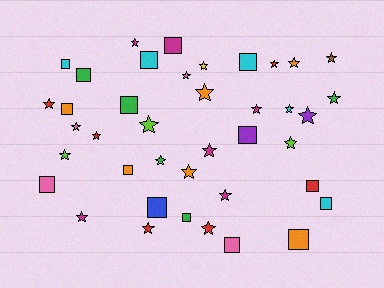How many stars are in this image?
There are 24 stars.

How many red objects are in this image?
There are 6 red objects.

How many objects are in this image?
There are 40 objects.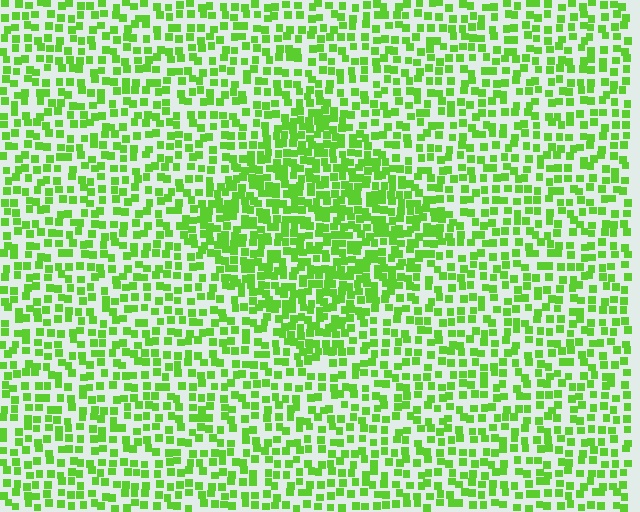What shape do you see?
I see a diamond.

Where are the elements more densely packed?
The elements are more densely packed inside the diamond boundary.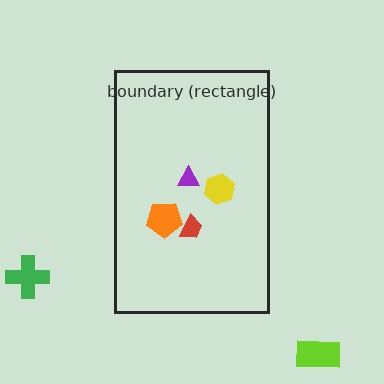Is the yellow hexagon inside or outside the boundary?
Inside.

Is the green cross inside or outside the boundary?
Outside.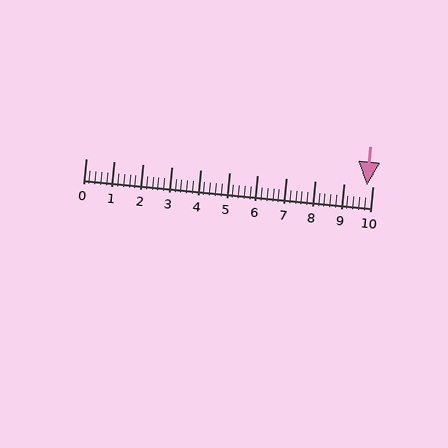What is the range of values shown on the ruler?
The ruler shows values from 0 to 10.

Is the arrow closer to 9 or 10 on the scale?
The arrow is closer to 10.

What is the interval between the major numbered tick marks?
The major tick marks are spaced 1 units apart.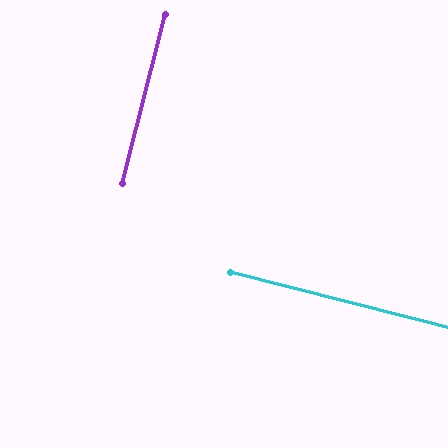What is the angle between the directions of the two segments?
Approximately 90 degrees.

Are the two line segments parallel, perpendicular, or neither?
Perpendicular — they meet at approximately 90°.